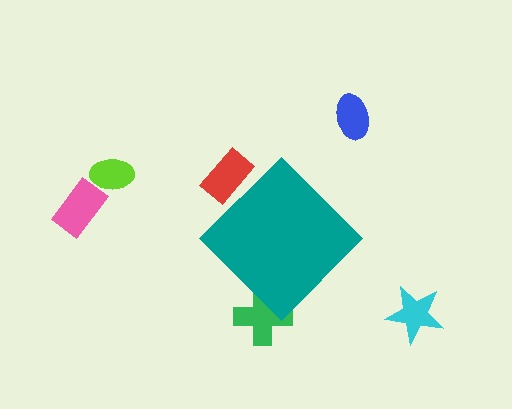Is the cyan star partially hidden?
No, the cyan star is fully visible.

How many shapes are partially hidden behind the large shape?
2 shapes are partially hidden.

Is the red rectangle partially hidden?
Yes, the red rectangle is partially hidden behind the teal diamond.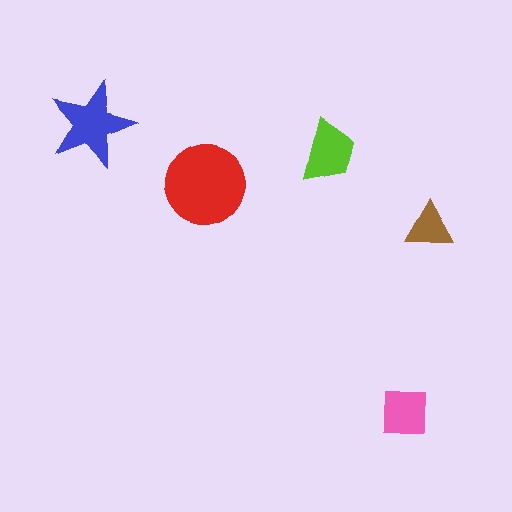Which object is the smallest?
The brown triangle.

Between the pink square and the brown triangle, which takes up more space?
The pink square.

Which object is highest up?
The blue star is topmost.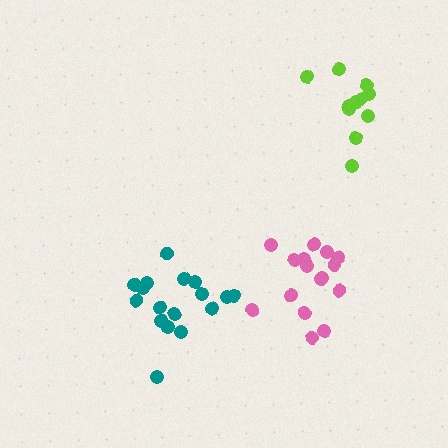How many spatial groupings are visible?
There are 3 spatial groupings.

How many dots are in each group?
Group 1: 11 dots, Group 2: 17 dots, Group 3: 16 dots (44 total).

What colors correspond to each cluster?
The clusters are colored: lime, teal, pink.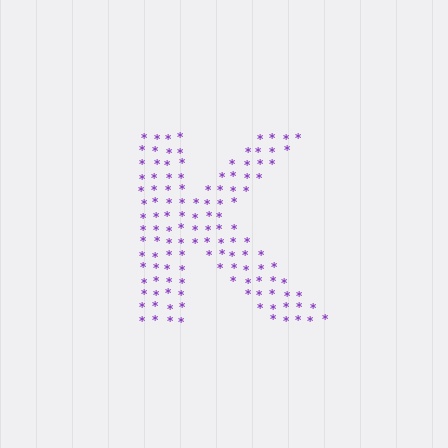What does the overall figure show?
The overall figure shows the letter K.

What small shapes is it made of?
It is made of small asterisks.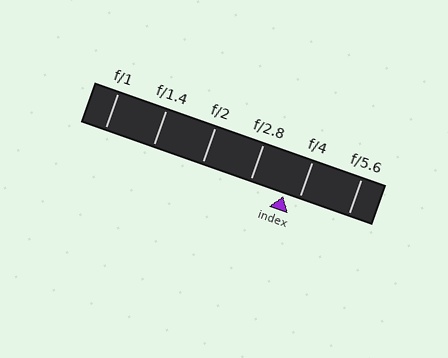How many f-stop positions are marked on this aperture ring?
There are 6 f-stop positions marked.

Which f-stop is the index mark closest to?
The index mark is closest to f/4.